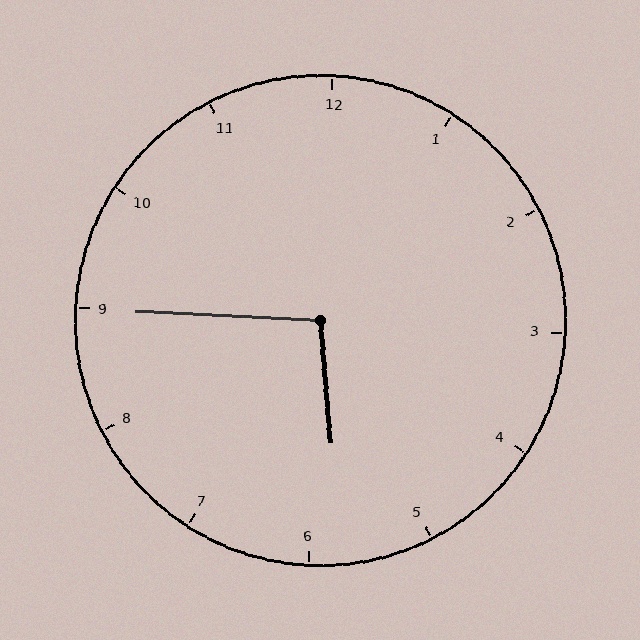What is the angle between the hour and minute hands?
Approximately 98 degrees.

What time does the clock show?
5:45.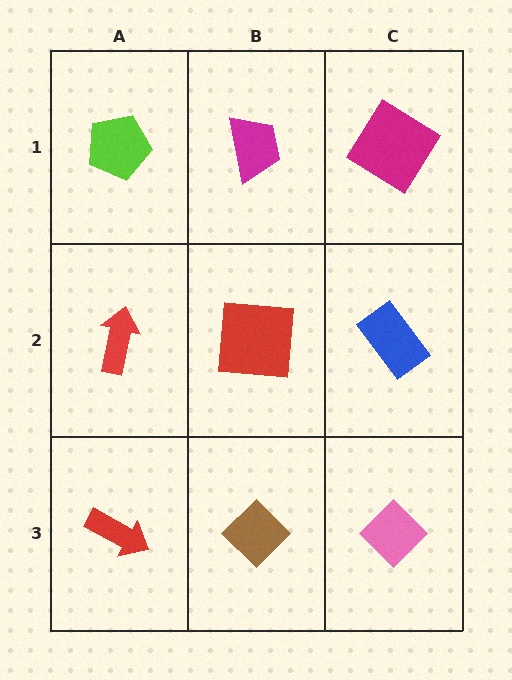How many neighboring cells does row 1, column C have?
2.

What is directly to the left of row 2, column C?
A red square.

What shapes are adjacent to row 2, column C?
A magenta diamond (row 1, column C), a pink diamond (row 3, column C), a red square (row 2, column B).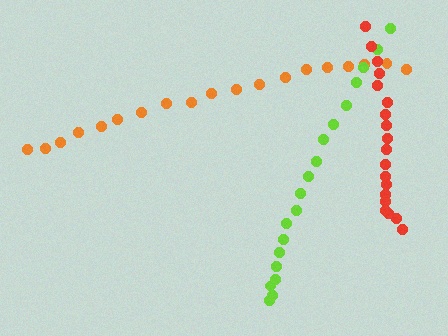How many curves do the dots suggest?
There are 3 distinct paths.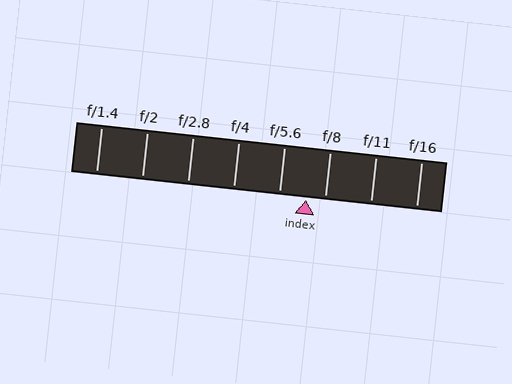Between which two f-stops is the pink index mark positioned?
The index mark is between f/5.6 and f/8.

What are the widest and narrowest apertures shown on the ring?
The widest aperture shown is f/1.4 and the narrowest is f/16.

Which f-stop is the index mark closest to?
The index mark is closest to f/8.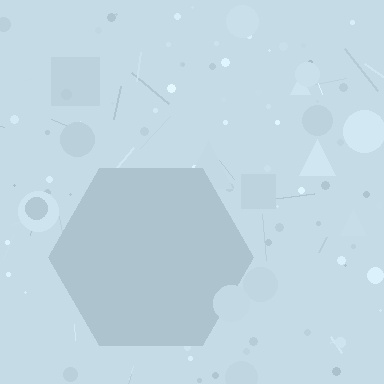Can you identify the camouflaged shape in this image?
The camouflaged shape is a hexagon.